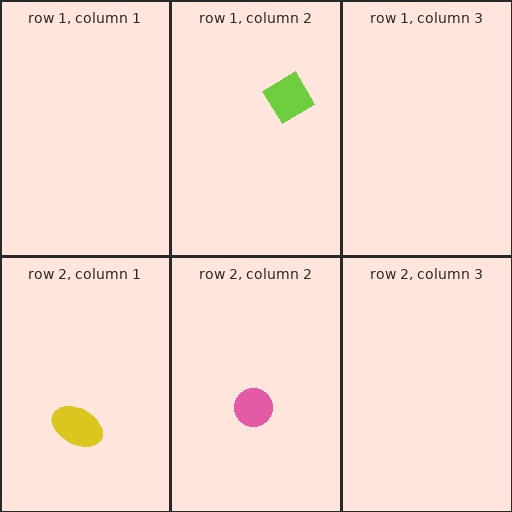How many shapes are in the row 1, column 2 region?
1.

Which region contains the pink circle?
The row 2, column 2 region.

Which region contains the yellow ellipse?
The row 2, column 1 region.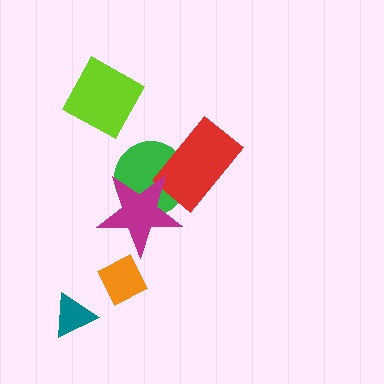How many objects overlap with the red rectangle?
2 objects overlap with the red rectangle.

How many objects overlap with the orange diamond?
0 objects overlap with the orange diamond.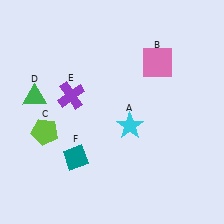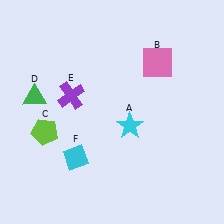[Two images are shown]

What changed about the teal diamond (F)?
In Image 1, F is teal. In Image 2, it changed to cyan.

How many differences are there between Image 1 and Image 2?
There is 1 difference between the two images.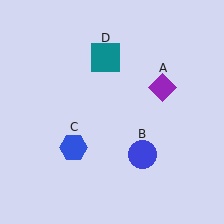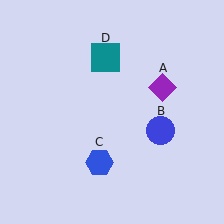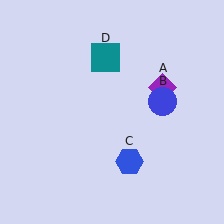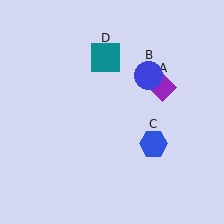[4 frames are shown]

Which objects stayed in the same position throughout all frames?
Purple diamond (object A) and teal square (object D) remained stationary.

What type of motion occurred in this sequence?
The blue circle (object B), blue hexagon (object C) rotated counterclockwise around the center of the scene.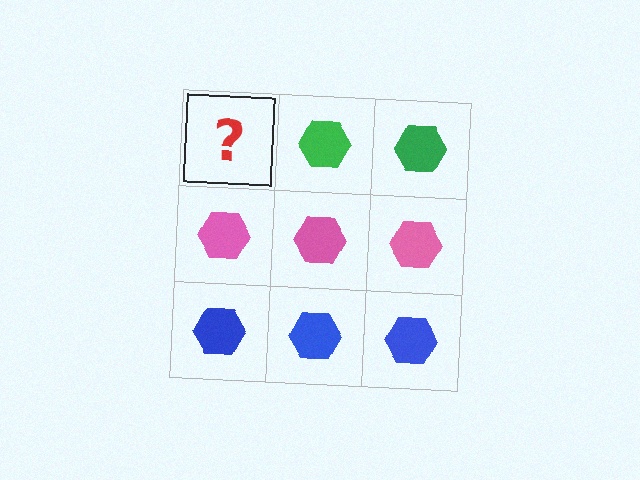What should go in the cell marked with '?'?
The missing cell should contain a green hexagon.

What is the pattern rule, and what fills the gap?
The rule is that each row has a consistent color. The gap should be filled with a green hexagon.